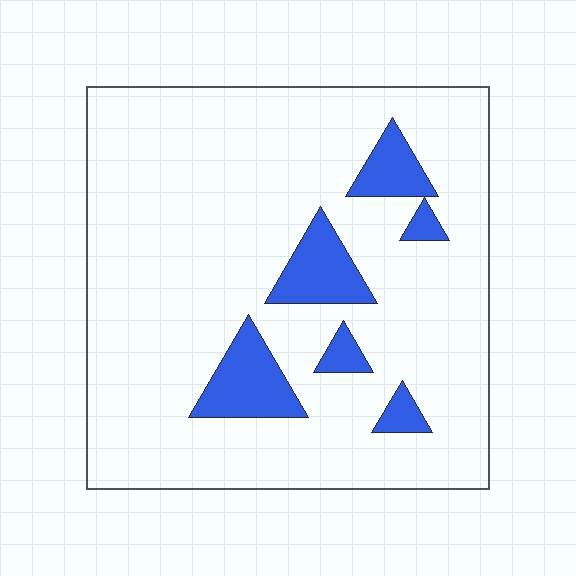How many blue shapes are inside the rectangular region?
6.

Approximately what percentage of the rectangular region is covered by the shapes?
Approximately 10%.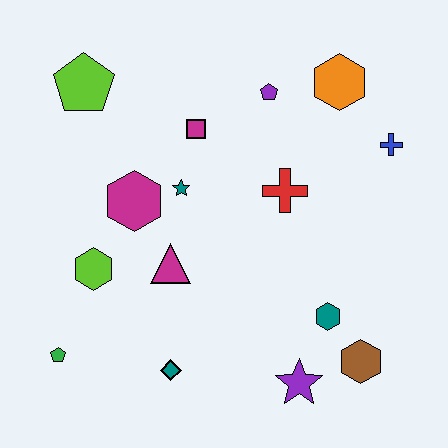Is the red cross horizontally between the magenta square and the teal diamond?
No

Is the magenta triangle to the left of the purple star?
Yes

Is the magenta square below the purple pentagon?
Yes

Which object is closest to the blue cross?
The orange hexagon is closest to the blue cross.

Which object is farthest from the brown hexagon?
The lime pentagon is farthest from the brown hexagon.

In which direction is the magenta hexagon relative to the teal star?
The magenta hexagon is to the left of the teal star.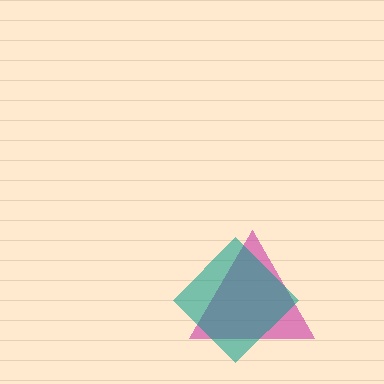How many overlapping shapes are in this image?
There are 2 overlapping shapes in the image.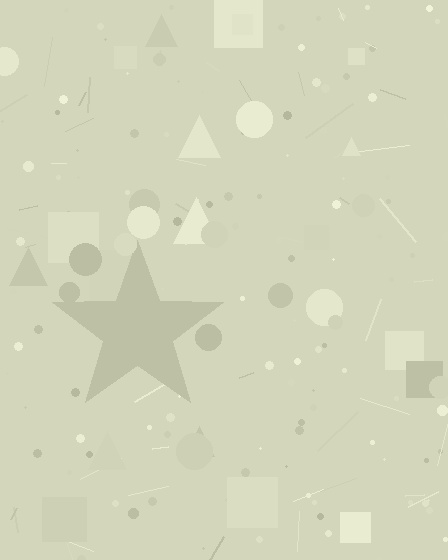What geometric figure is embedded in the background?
A star is embedded in the background.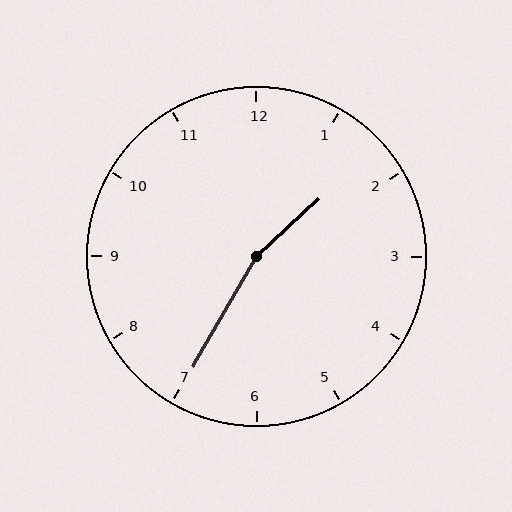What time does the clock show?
1:35.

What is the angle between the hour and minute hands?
Approximately 162 degrees.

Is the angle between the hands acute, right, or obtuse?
It is obtuse.